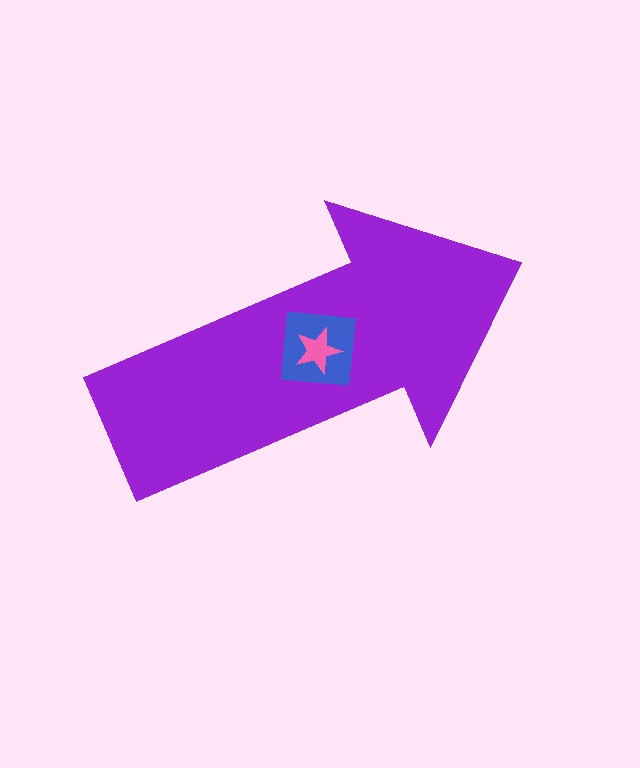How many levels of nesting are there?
3.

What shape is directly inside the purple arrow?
The blue square.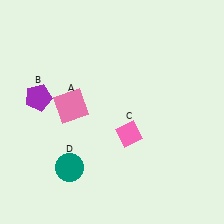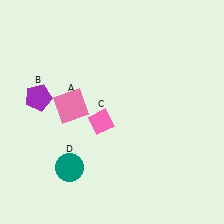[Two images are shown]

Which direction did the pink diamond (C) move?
The pink diamond (C) moved left.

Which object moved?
The pink diamond (C) moved left.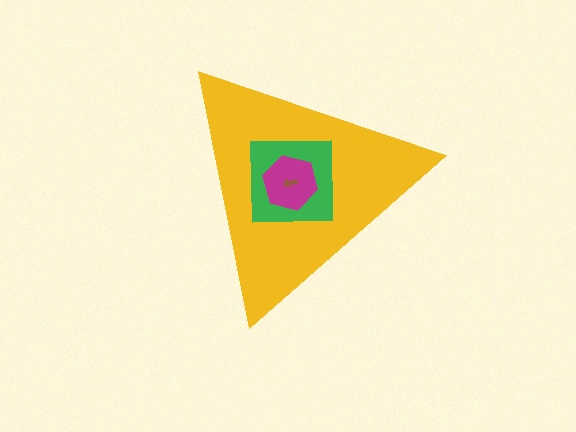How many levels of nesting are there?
4.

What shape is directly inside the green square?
The magenta hexagon.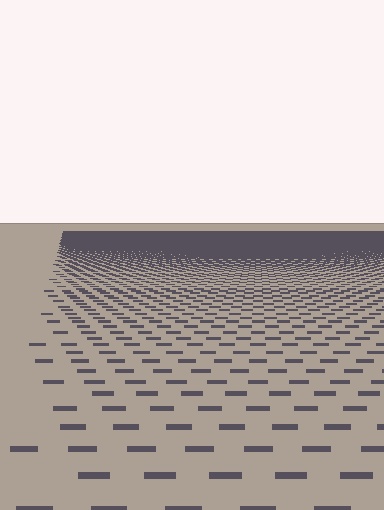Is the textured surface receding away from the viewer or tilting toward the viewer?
The surface is receding away from the viewer. Texture elements get smaller and denser toward the top.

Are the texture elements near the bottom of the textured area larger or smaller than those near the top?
Larger. Near the bottom, elements are closer to the viewer and appear at a bigger on-screen size.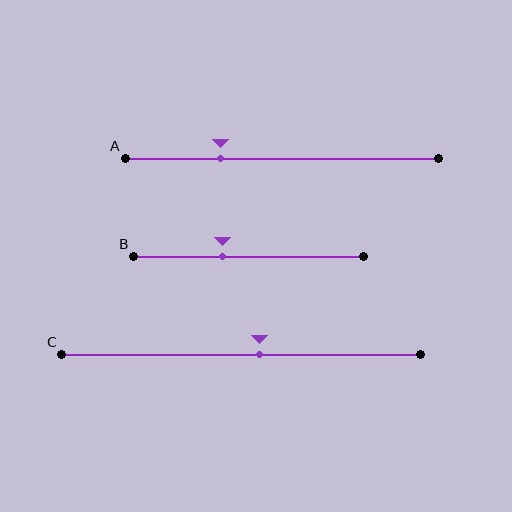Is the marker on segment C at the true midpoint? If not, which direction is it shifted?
No, the marker on segment C is shifted to the right by about 5% of the segment length.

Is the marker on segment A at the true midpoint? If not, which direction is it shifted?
No, the marker on segment A is shifted to the left by about 20% of the segment length.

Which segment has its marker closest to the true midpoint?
Segment C has its marker closest to the true midpoint.